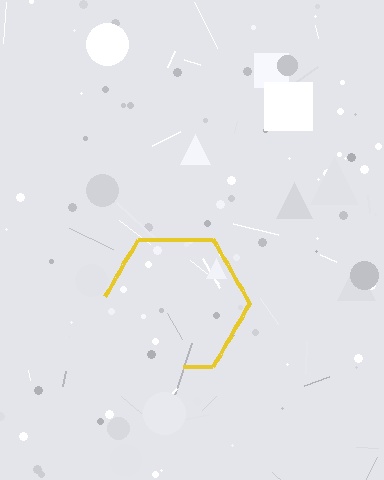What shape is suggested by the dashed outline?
The dashed outline suggests a hexagon.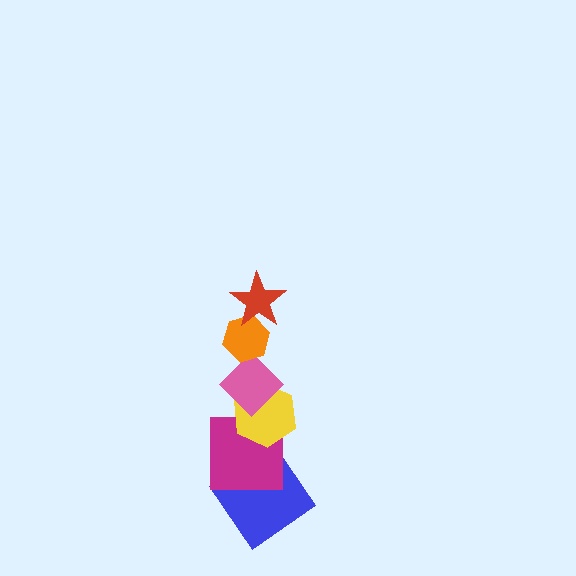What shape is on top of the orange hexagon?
The red star is on top of the orange hexagon.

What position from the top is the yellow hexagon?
The yellow hexagon is 4th from the top.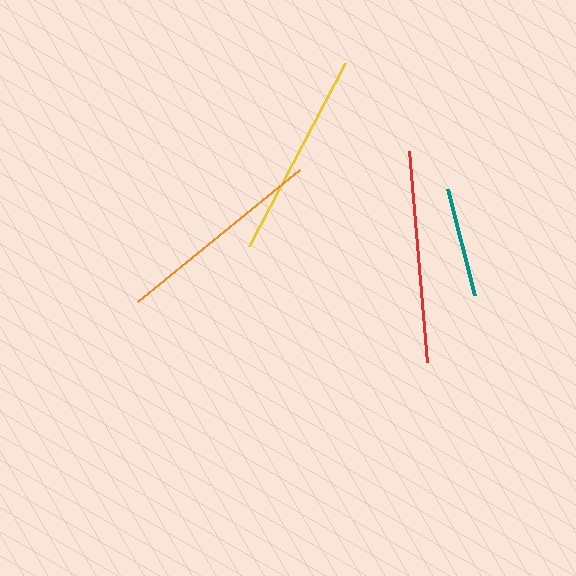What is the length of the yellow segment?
The yellow segment is approximately 207 pixels long.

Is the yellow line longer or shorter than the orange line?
The orange line is longer than the yellow line.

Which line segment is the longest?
The red line is the longest at approximately 212 pixels.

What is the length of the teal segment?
The teal segment is approximately 109 pixels long.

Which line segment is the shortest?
The teal line is the shortest at approximately 109 pixels.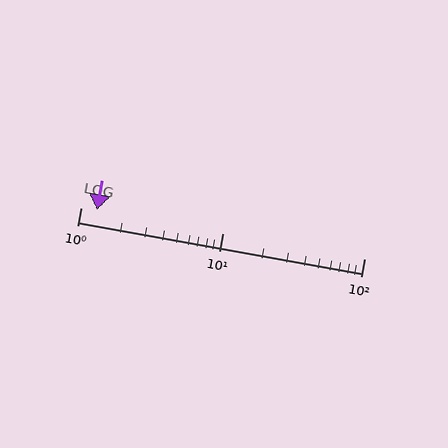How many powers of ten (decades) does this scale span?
The scale spans 2 decades, from 1 to 100.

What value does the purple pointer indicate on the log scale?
The pointer indicates approximately 1.3.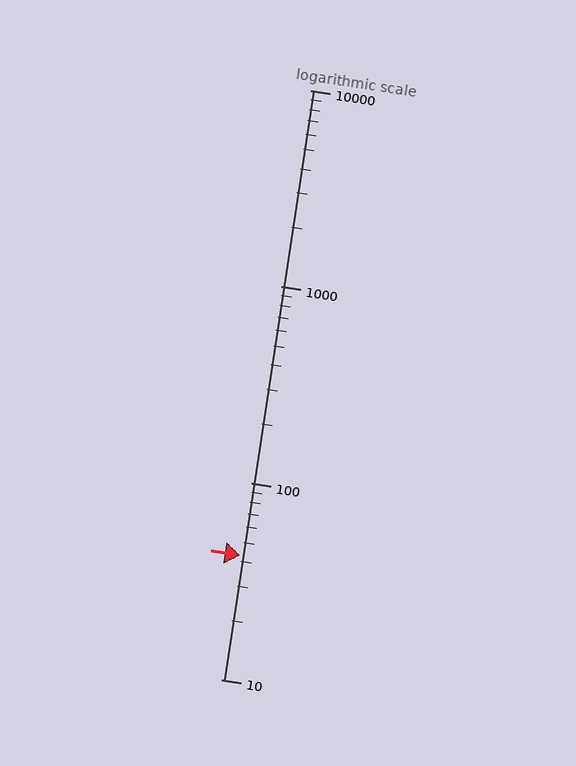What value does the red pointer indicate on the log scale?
The pointer indicates approximately 43.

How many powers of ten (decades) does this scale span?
The scale spans 3 decades, from 10 to 10000.